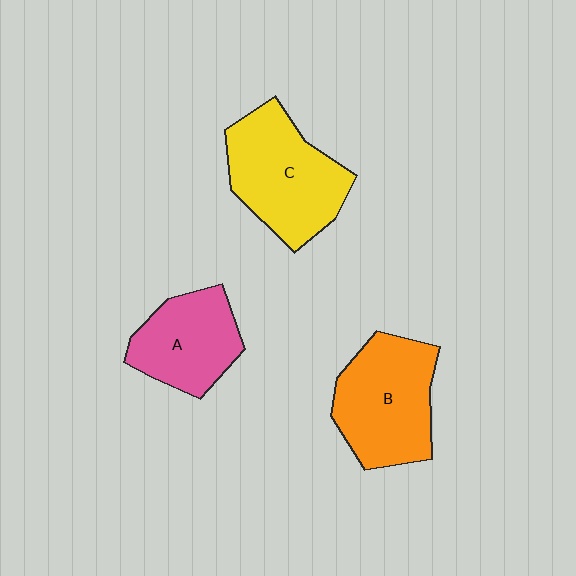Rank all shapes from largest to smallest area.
From largest to smallest: C (yellow), B (orange), A (pink).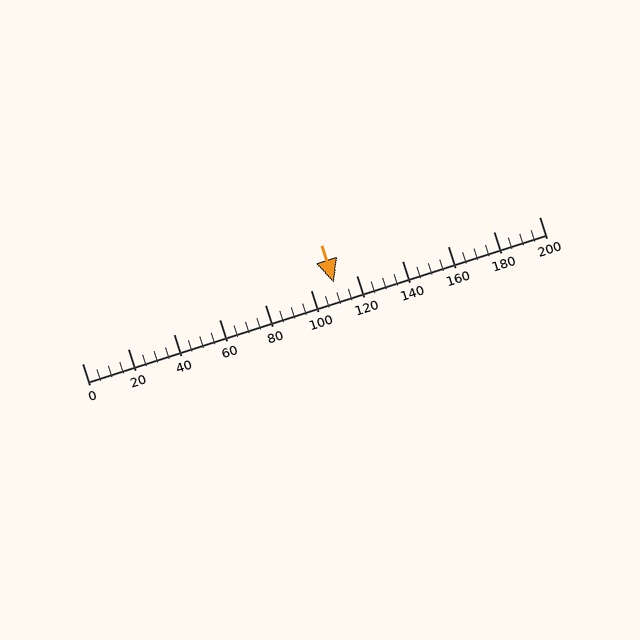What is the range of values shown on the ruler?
The ruler shows values from 0 to 200.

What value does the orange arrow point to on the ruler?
The orange arrow points to approximately 110.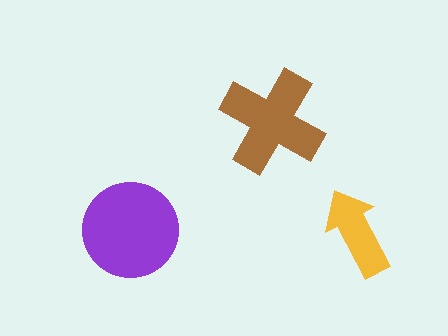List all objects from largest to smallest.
The purple circle, the brown cross, the yellow arrow.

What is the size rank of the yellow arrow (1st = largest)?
3rd.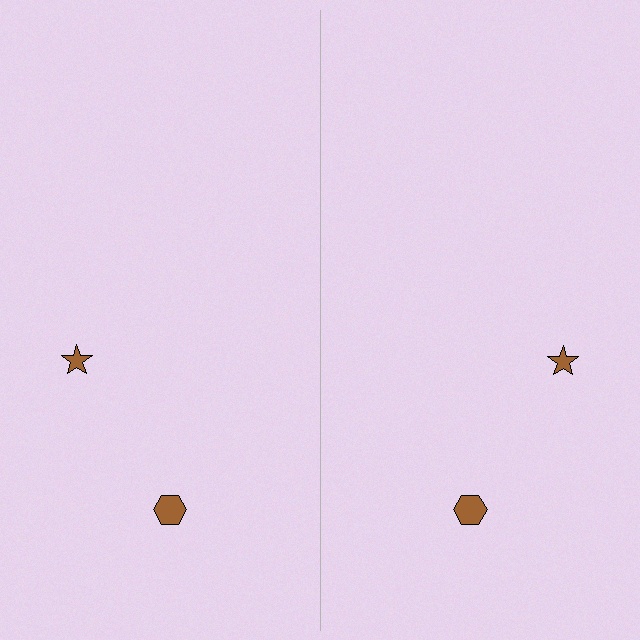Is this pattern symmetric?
Yes, this pattern has bilateral (reflection) symmetry.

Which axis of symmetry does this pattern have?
The pattern has a vertical axis of symmetry running through the center of the image.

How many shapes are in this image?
There are 4 shapes in this image.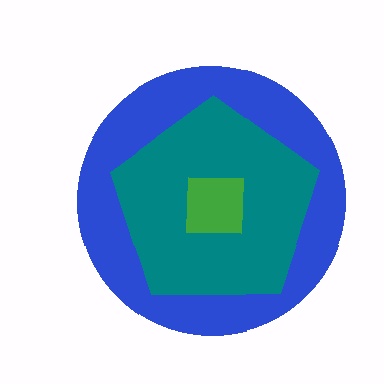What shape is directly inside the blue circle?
The teal pentagon.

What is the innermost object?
The green square.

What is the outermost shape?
The blue circle.